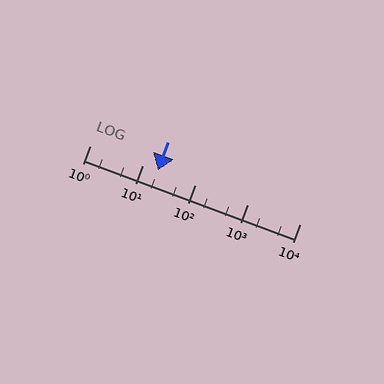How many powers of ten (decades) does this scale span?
The scale spans 4 decades, from 1 to 10000.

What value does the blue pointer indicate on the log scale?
The pointer indicates approximately 20.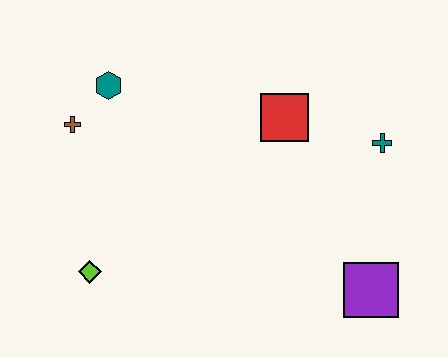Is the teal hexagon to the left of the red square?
Yes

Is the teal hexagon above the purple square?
Yes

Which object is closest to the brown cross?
The teal hexagon is closest to the brown cross.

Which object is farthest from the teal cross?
The lime diamond is farthest from the teal cross.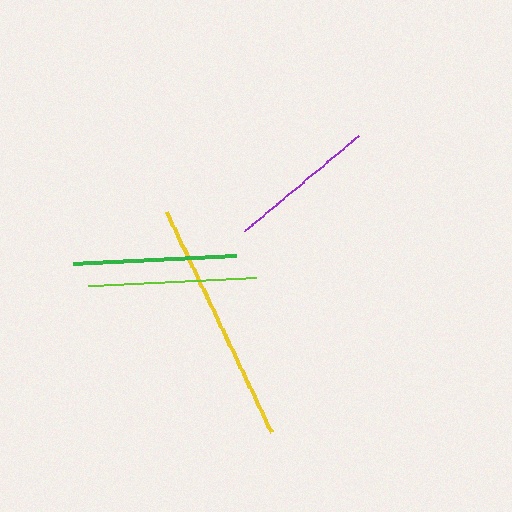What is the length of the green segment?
The green segment is approximately 163 pixels long.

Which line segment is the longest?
The yellow line is the longest at approximately 244 pixels.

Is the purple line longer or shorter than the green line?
The green line is longer than the purple line.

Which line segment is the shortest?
The purple line is the shortest at approximately 150 pixels.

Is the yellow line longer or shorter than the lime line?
The yellow line is longer than the lime line.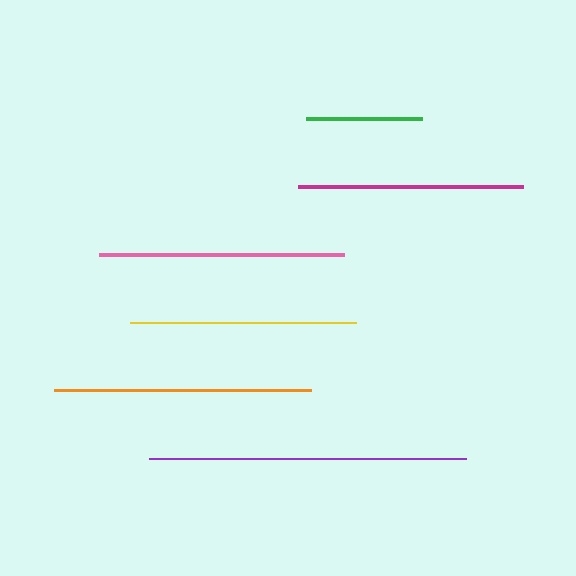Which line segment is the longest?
The purple line is the longest at approximately 317 pixels.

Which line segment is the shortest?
The green line is the shortest at approximately 116 pixels.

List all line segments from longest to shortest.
From longest to shortest: purple, orange, pink, yellow, magenta, green.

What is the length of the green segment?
The green segment is approximately 116 pixels long.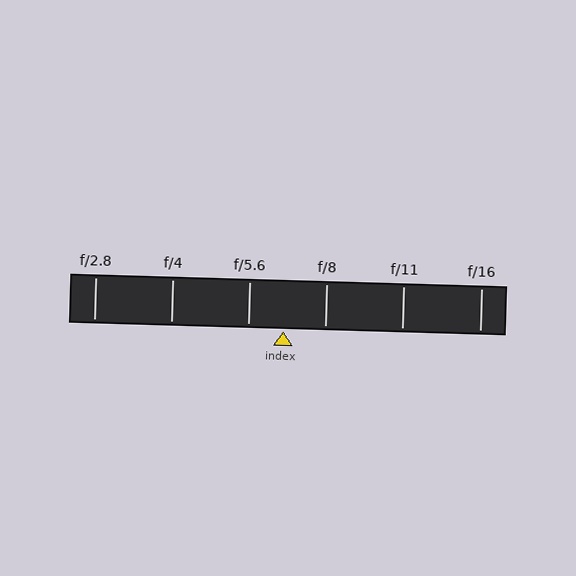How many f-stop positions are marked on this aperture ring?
There are 6 f-stop positions marked.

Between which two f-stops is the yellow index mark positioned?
The index mark is between f/5.6 and f/8.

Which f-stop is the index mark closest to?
The index mark is closest to f/5.6.